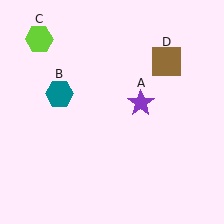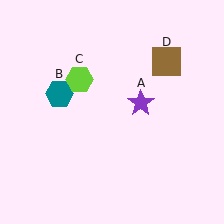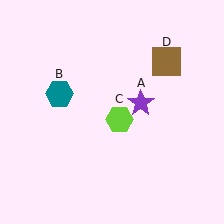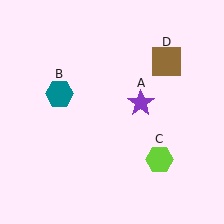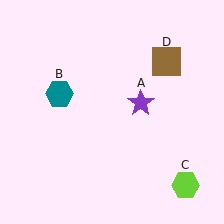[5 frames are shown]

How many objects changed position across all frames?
1 object changed position: lime hexagon (object C).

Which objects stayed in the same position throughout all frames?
Purple star (object A) and teal hexagon (object B) and brown square (object D) remained stationary.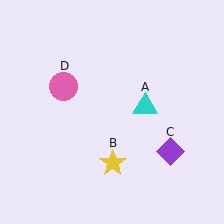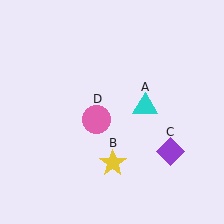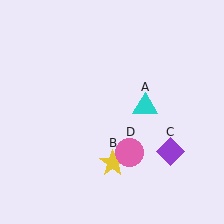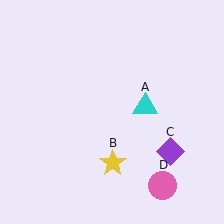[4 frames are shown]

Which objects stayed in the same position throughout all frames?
Cyan triangle (object A) and yellow star (object B) and purple diamond (object C) remained stationary.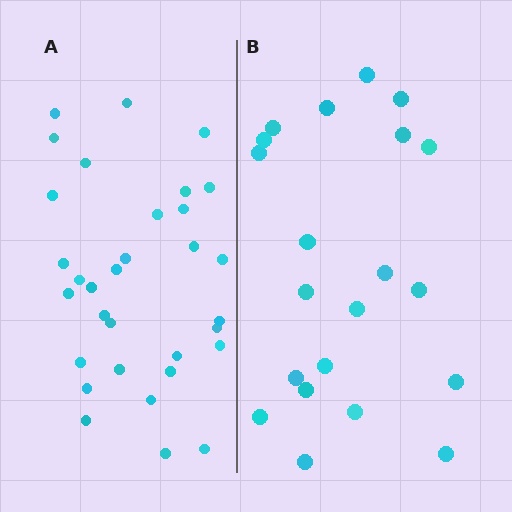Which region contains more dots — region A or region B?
Region A (the left region) has more dots.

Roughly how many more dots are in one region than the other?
Region A has roughly 12 or so more dots than region B.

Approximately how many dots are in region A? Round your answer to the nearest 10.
About 30 dots. (The exact count is 32, which rounds to 30.)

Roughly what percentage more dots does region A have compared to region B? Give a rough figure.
About 50% more.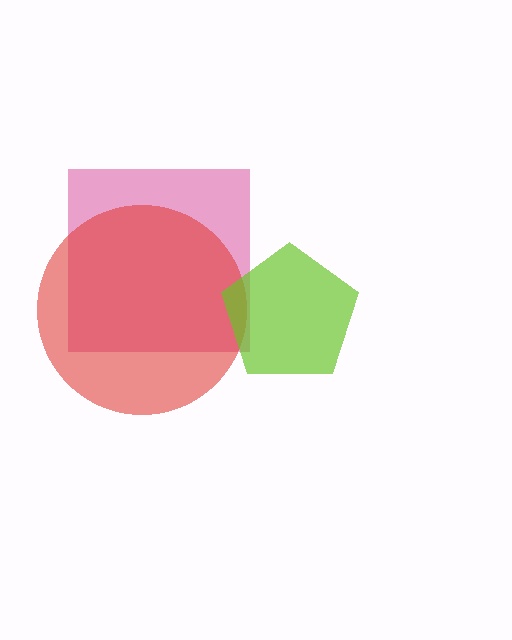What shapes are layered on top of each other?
The layered shapes are: a magenta square, a red circle, a lime pentagon.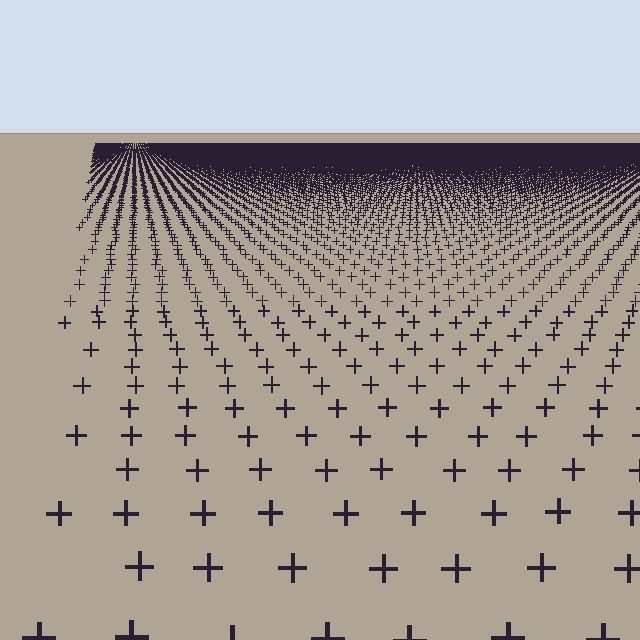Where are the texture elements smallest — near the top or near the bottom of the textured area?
Near the top.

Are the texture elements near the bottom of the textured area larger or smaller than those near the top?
Larger. Near the bottom, elements are closer to the viewer and appear at a bigger on-screen size.